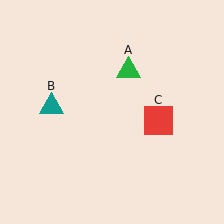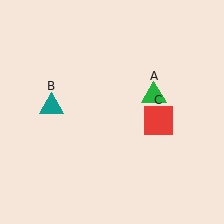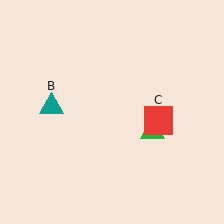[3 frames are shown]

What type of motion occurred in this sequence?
The green triangle (object A) rotated clockwise around the center of the scene.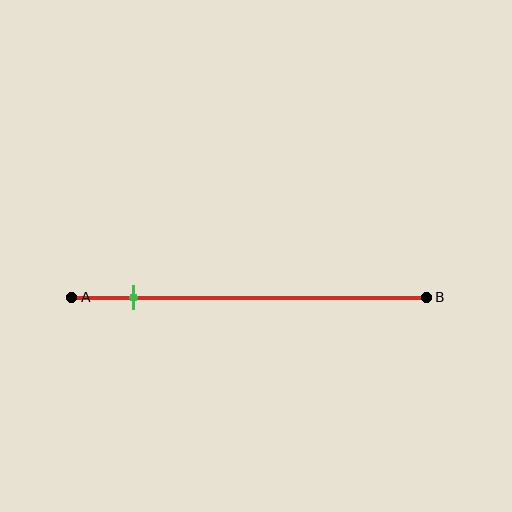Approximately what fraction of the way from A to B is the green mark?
The green mark is approximately 15% of the way from A to B.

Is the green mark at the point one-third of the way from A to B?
No, the mark is at about 15% from A, not at the 33% one-third point.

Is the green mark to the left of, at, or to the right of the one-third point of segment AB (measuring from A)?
The green mark is to the left of the one-third point of segment AB.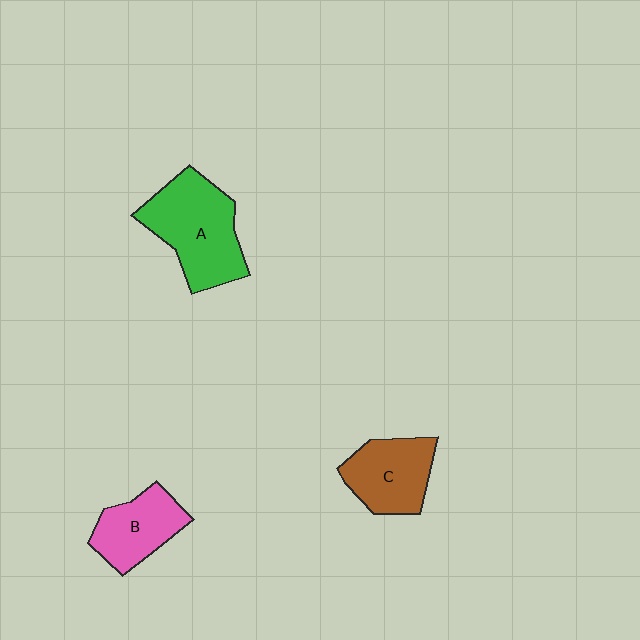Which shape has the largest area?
Shape A (green).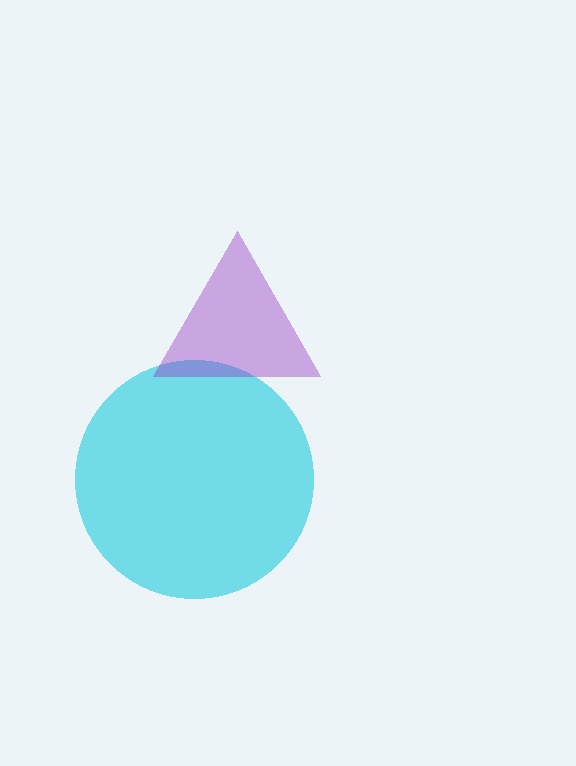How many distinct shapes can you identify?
There are 2 distinct shapes: a cyan circle, a purple triangle.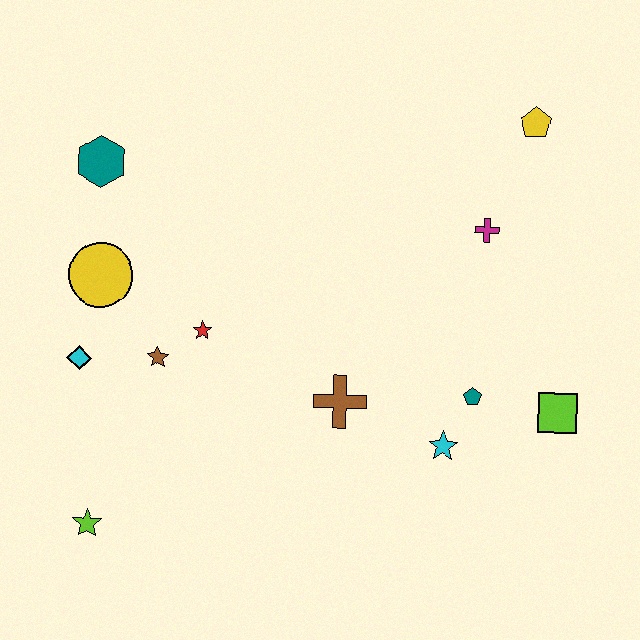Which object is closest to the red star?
The brown star is closest to the red star.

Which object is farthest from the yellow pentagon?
The lime star is farthest from the yellow pentagon.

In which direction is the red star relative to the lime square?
The red star is to the left of the lime square.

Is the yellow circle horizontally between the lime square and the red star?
No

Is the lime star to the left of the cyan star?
Yes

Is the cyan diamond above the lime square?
Yes